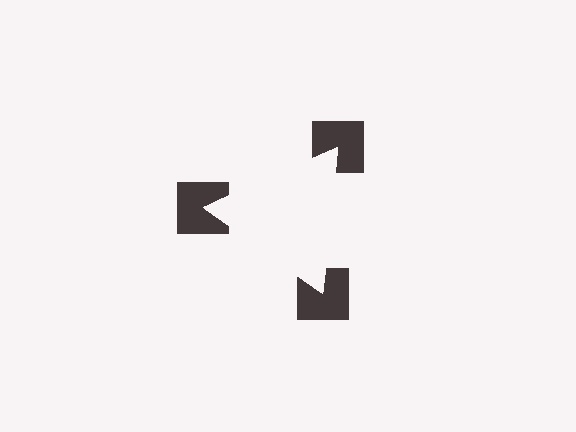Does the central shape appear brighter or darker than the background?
It typically appears slightly brighter than the background, even though no actual brightness change is drawn.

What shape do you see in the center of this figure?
An illusory triangle — its edges are inferred from the aligned wedge cuts in the notched squares, not physically drawn.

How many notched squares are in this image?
There are 3 — one at each vertex of the illusory triangle.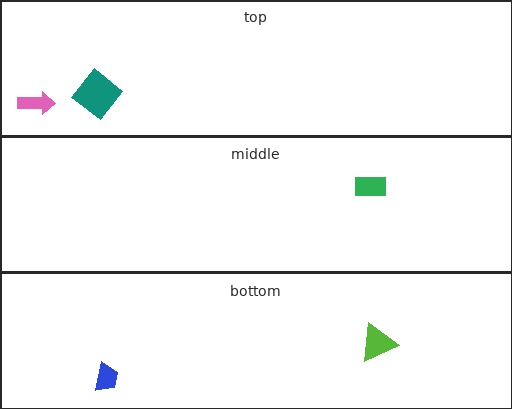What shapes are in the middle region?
The green rectangle.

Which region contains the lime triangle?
The bottom region.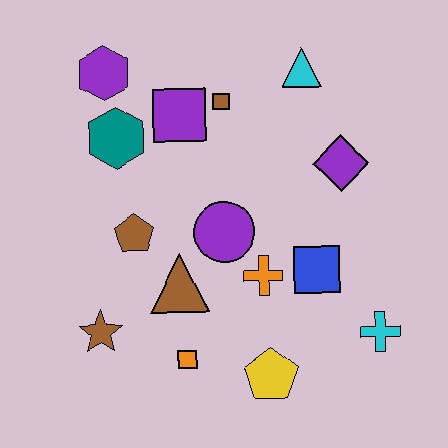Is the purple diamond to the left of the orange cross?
No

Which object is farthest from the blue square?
The purple hexagon is farthest from the blue square.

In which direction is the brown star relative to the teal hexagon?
The brown star is below the teal hexagon.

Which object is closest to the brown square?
The purple square is closest to the brown square.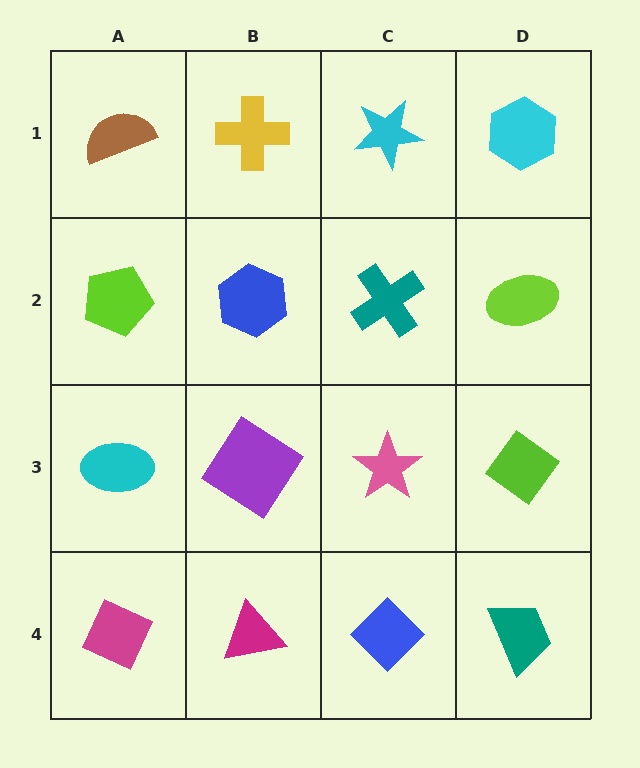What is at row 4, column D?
A teal trapezoid.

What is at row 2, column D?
A lime ellipse.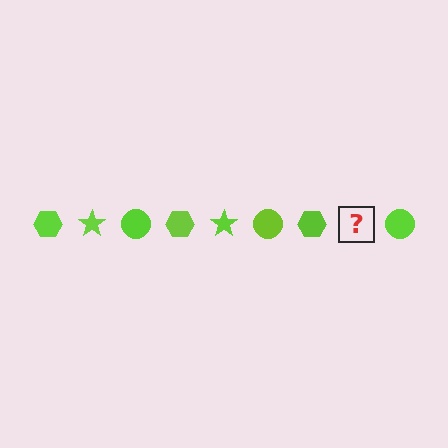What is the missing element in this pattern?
The missing element is a lime star.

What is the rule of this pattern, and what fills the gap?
The rule is that the pattern cycles through hexagon, star, circle shapes in lime. The gap should be filled with a lime star.